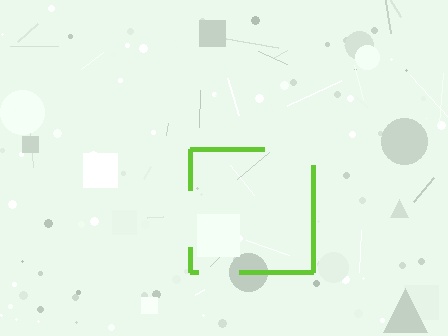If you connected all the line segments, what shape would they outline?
They would outline a square.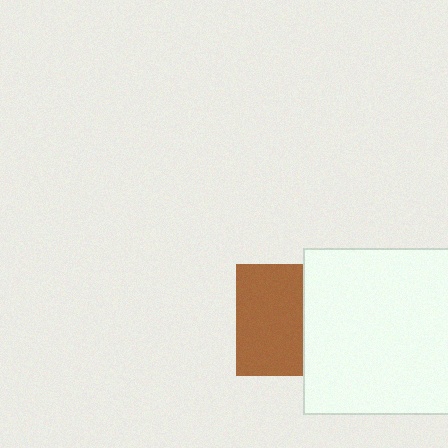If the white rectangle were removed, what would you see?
You would see the complete brown square.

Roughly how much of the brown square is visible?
About half of it is visible (roughly 61%).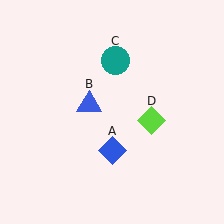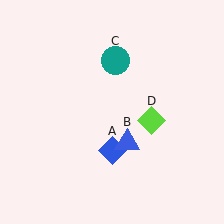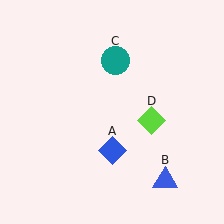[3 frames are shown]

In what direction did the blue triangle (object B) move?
The blue triangle (object B) moved down and to the right.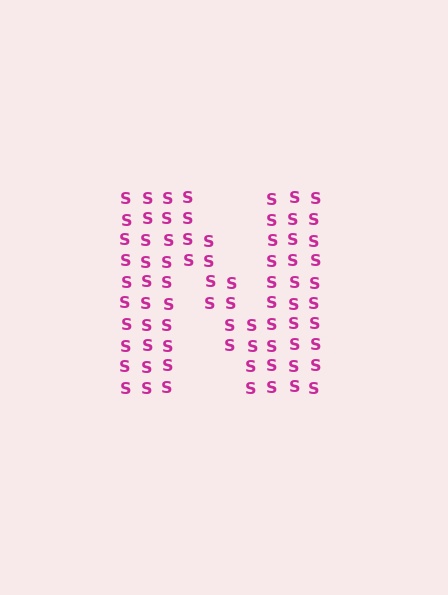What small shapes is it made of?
It is made of small letter S's.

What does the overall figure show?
The overall figure shows the letter N.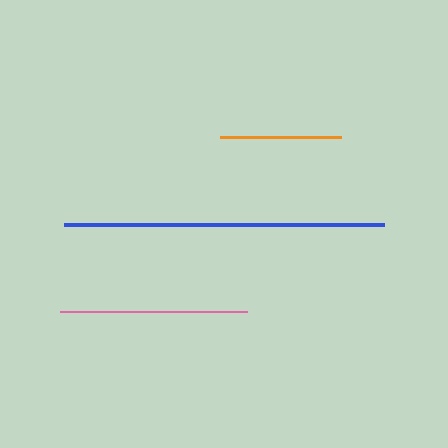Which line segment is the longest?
The blue line is the longest at approximately 320 pixels.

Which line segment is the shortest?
The orange line is the shortest at approximately 121 pixels.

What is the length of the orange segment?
The orange segment is approximately 121 pixels long.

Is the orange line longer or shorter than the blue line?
The blue line is longer than the orange line.